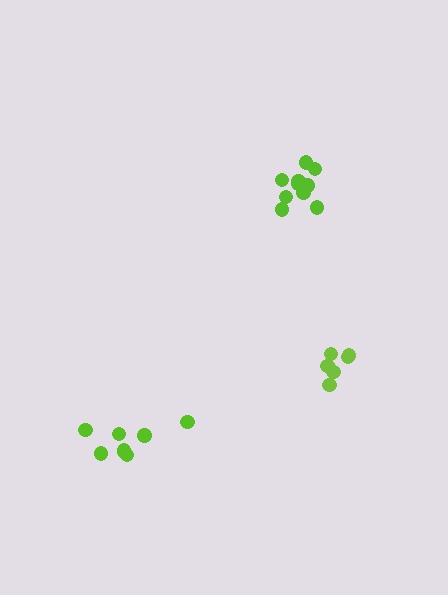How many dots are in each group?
Group 1: 8 dots, Group 2: 10 dots, Group 3: 7 dots (25 total).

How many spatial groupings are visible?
There are 3 spatial groupings.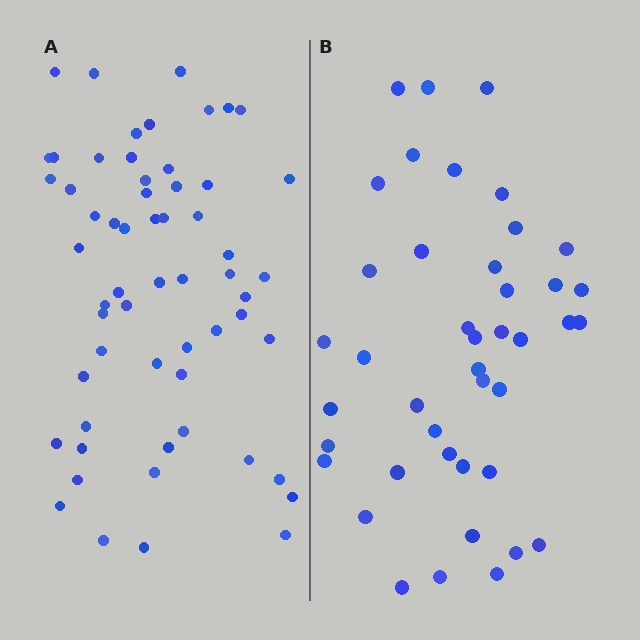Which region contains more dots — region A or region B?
Region A (the left region) has more dots.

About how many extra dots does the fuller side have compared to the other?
Region A has approximately 15 more dots than region B.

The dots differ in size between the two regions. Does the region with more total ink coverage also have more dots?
No. Region B has more total ink coverage because its dots are larger, but region A actually contains more individual dots. Total area can be misleading — the number of items is what matters here.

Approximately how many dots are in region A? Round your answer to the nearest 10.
About 60 dots. (The exact count is 59, which rounds to 60.)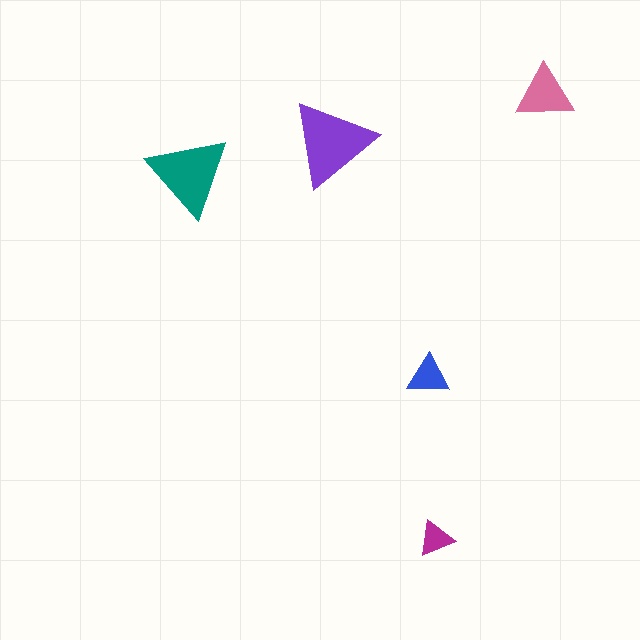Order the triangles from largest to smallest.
the purple one, the teal one, the pink one, the blue one, the magenta one.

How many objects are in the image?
There are 5 objects in the image.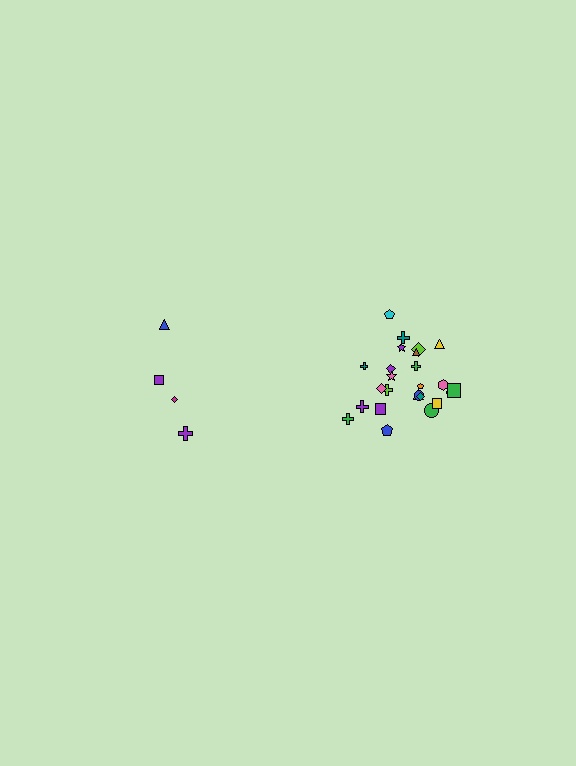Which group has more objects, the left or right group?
The right group.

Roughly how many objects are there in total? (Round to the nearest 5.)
Roughly 30 objects in total.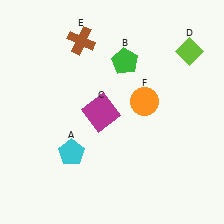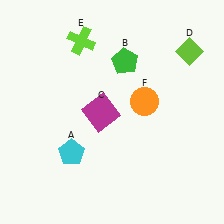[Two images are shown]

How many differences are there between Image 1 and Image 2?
There is 1 difference between the two images.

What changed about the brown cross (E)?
In Image 1, E is brown. In Image 2, it changed to lime.